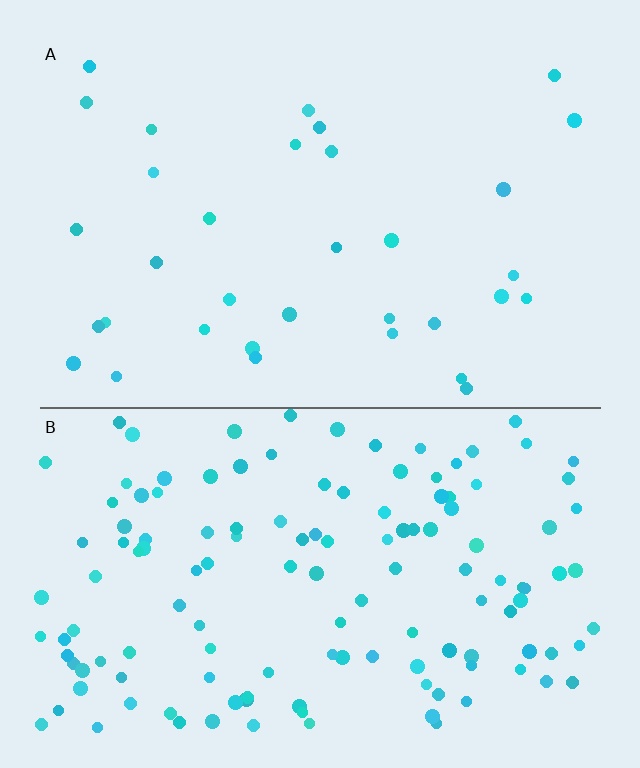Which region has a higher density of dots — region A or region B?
B (the bottom).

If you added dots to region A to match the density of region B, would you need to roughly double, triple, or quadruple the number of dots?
Approximately quadruple.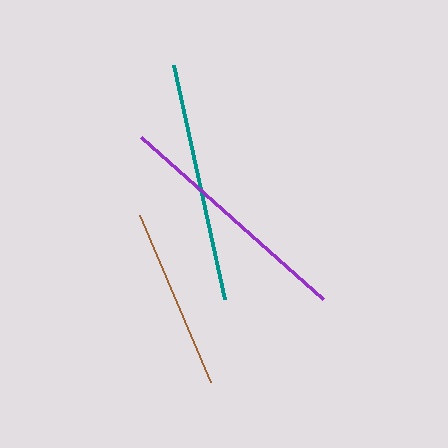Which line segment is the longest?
The purple line is the longest at approximately 243 pixels.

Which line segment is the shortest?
The brown line is the shortest at approximately 182 pixels.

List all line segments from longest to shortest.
From longest to shortest: purple, teal, brown.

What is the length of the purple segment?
The purple segment is approximately 243 pixels long.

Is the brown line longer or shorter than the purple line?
The purple line is longer than the brown line.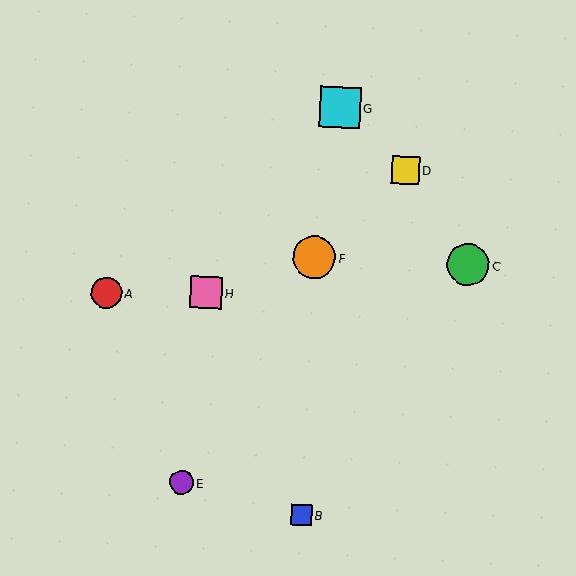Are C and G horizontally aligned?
No, C is at y≈265 and G is at y≈108.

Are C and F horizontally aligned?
Yes, both are at y≈265.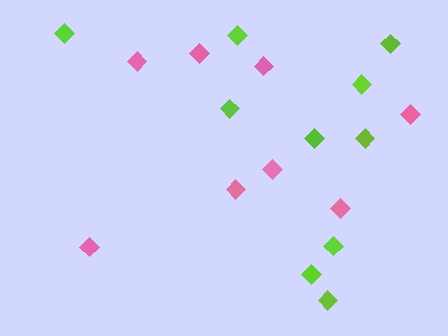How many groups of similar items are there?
There are 2 groups: one group of pink diamonds (8) and one group of lime diamonds (10).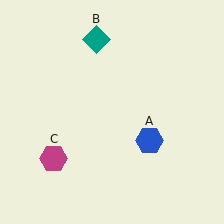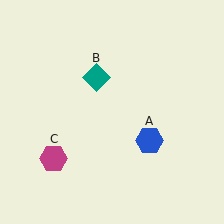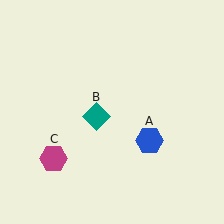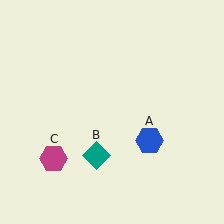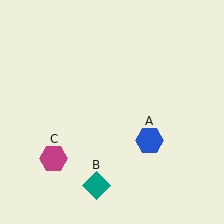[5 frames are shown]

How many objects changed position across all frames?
1 object changed position: teal diamond (object B).